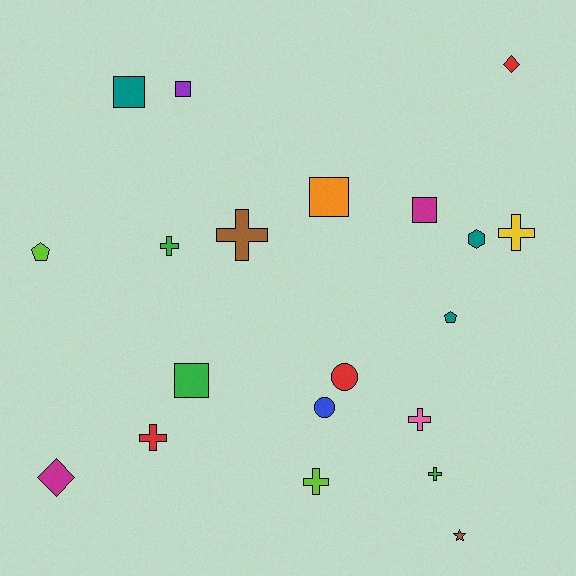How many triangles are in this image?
There are no triangles.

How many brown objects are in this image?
There are 2 brown objects.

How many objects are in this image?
There are 20 objects.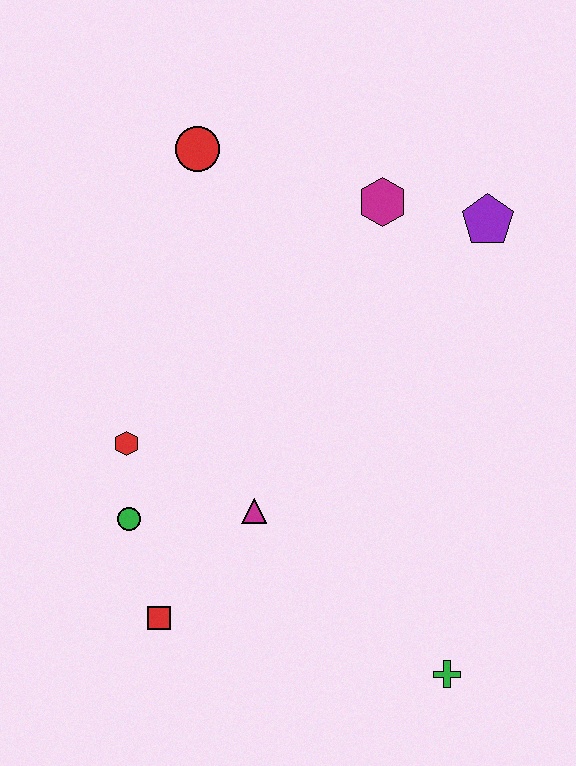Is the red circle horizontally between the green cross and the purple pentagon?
No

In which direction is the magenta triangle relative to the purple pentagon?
The magenta triangle is below the purple pentagon.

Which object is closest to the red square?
The green circle is closest to the red square.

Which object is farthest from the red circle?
The green cross is farthest from the red circle.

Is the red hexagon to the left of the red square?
Yes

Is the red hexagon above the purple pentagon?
No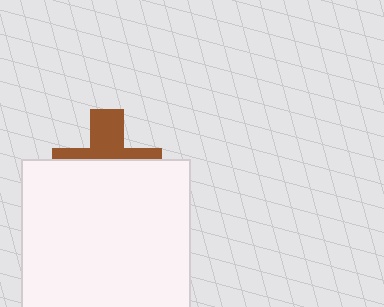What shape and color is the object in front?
The object in front is a white square.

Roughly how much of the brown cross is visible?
A small part of it is visible (roughly 41%).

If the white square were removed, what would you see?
You would see the complete brown cross.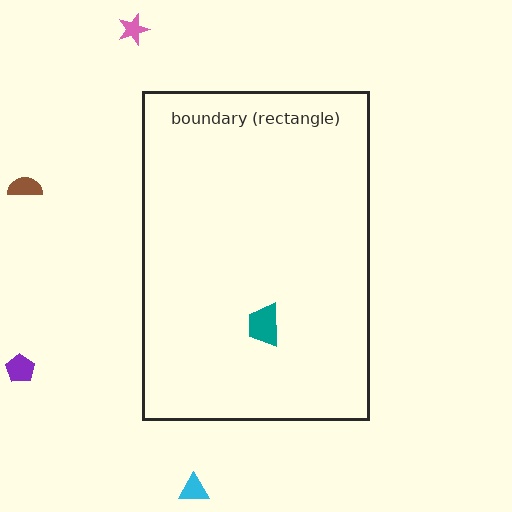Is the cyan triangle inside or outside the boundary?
Outside.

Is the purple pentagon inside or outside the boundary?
Outside.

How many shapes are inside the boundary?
1 inside, 4 outside.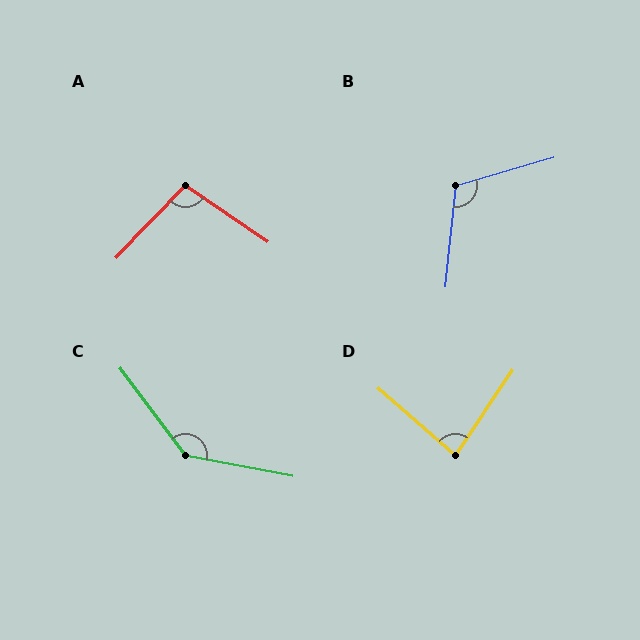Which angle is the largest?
C, at approximately 138 degrees.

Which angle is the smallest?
D, at approximately 82 degrees.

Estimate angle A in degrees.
Approximately 99 degrees.